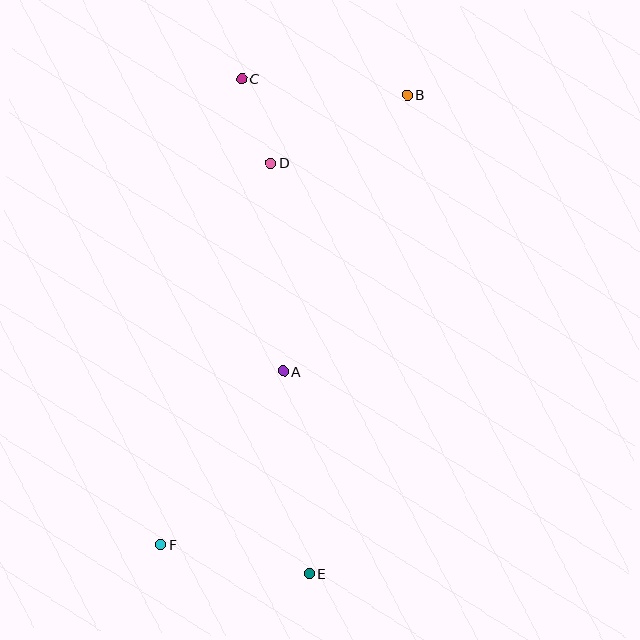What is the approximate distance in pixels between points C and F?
The distance between C and F is approximately 473 pixels.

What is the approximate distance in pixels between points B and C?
The distance between B and C is approximately 166 pixels.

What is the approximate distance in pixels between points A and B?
The distance between A and B is approximately 303 pixels.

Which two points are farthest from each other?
Points B and F are farthest from each other.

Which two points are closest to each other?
Points C and D are closest to each other.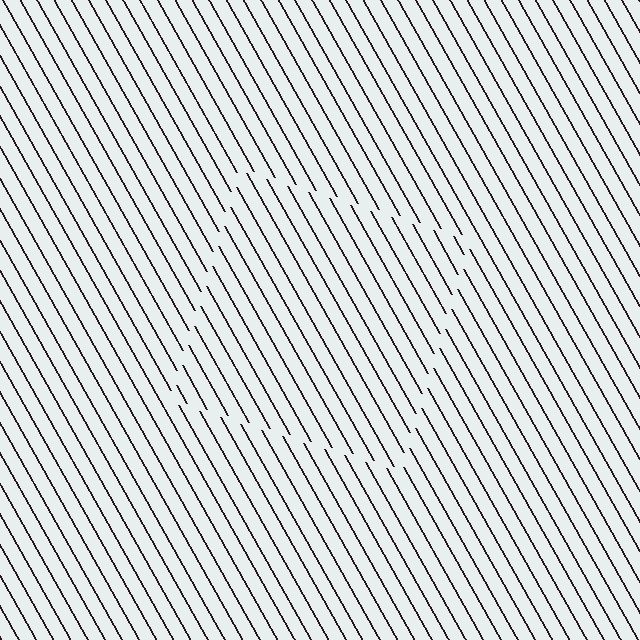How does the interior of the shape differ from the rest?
The interior of the shape contains the same grating, shifted by half a period — the contour is defined by the phase discontinuity where line-ends from the inner and outer gratings abut.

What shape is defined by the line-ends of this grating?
An illusory square. The interior of the shape contains the same grating, shifted by half a period — the contour is defined by the phase discontinuity where line-ends from the inner and outer gratings abut.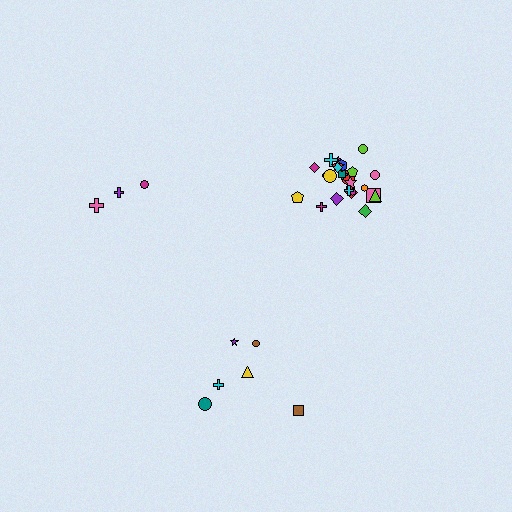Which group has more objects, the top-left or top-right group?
The top-right group.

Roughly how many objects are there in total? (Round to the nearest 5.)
Roughly 35 objects in total.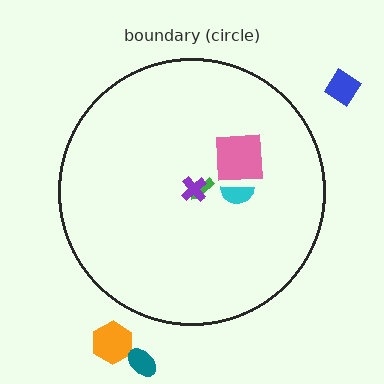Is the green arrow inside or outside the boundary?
Inside.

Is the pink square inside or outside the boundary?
Inside.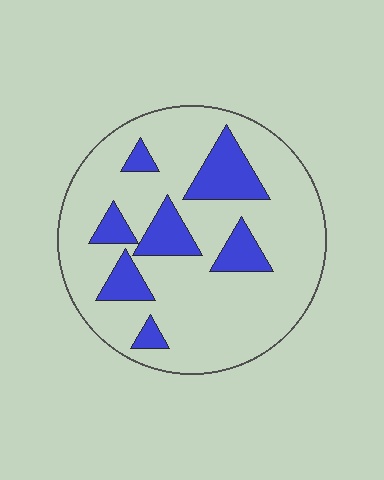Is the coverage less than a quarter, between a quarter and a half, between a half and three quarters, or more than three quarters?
Less than a quarter.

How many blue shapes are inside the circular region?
7.